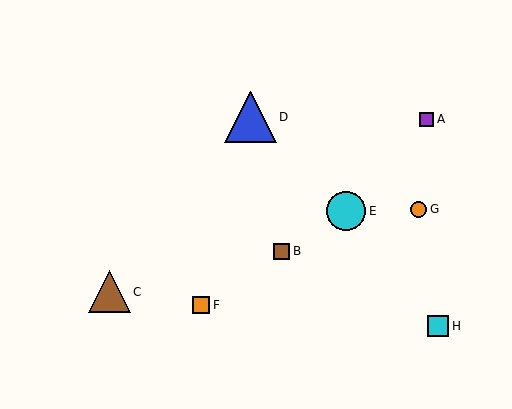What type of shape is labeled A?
Shape A is a purple square.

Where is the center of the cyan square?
The center of the cyan square is at (438, 326).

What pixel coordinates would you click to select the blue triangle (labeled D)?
Click at (251, 117) to select the blue triangle D.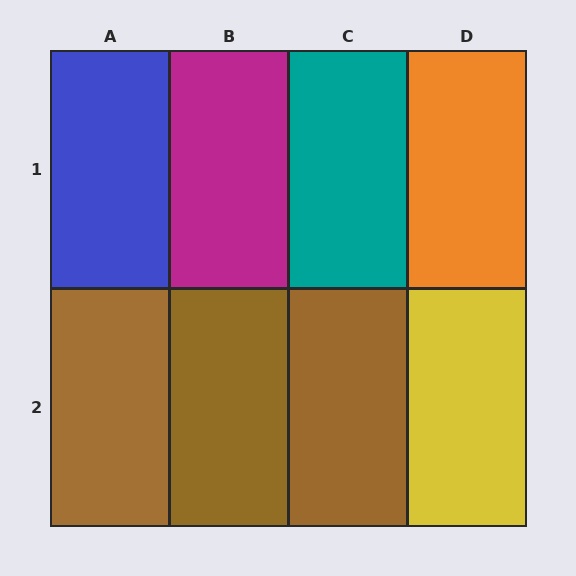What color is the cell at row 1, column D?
Orange.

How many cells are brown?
3 cells are brown.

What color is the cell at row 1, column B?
Magenta.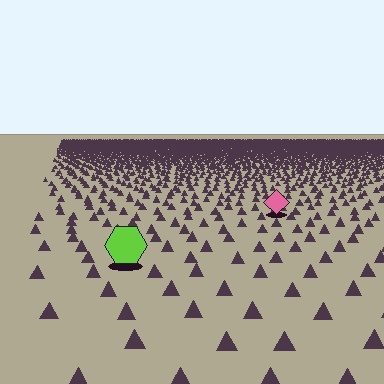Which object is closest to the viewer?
The lime hexagon is closest. The texture marks near it are larger and more spread out.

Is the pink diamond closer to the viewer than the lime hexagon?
No. The lime hexagon is closer — you can tell from the texture gradient: the ground texture is coarser near it.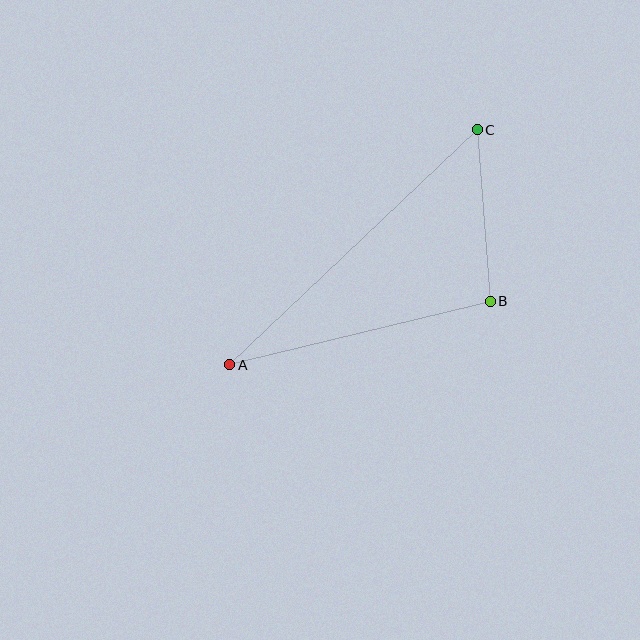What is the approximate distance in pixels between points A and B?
The distance between A and B is approximately 268 pixels.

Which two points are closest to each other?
Points B and C are closest to each other.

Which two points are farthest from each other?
Points A and C are farthest from each other.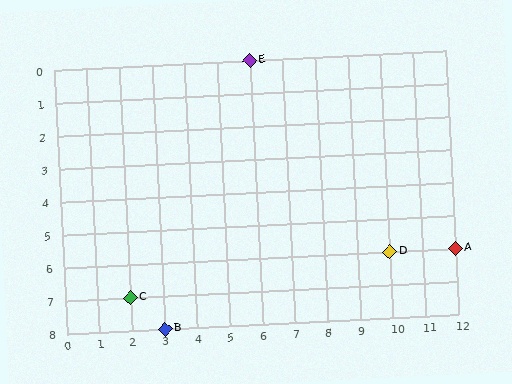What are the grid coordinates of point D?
Point D is at grid coordinates (10, 6).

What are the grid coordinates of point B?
Point B is at grid coordinates (3, 8).